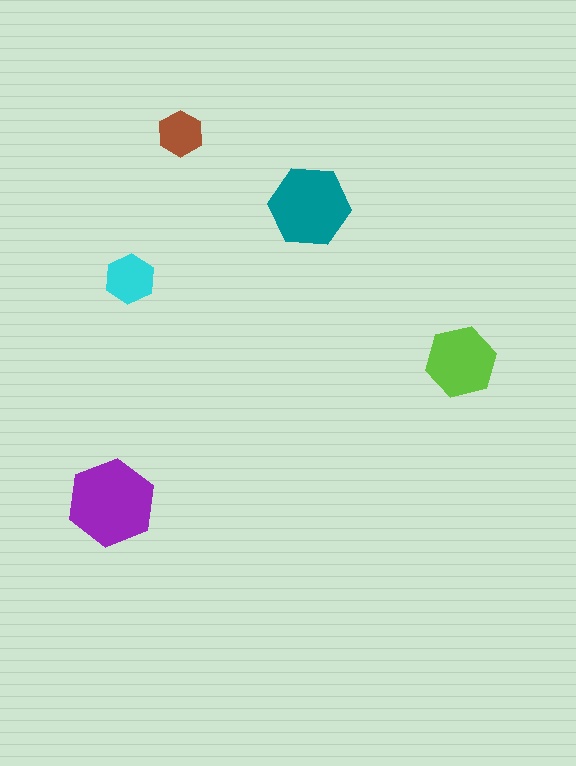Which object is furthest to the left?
The purple hexagon is leftmost.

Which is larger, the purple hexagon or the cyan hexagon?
The purple one.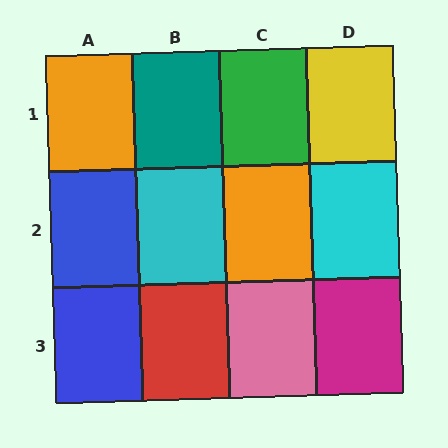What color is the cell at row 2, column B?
Cyan.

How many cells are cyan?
2 cells are cyan.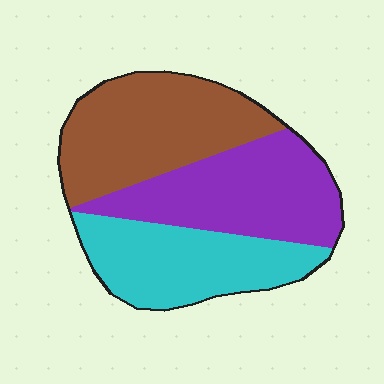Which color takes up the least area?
Cyan, at roughly 30%.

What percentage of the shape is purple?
Purple takes up between a quarter and a half of the shape.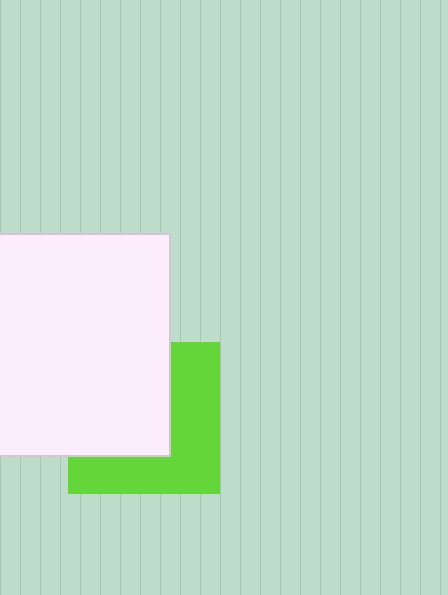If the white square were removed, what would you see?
You would see the complete lime square.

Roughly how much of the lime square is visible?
About half of it is visible (roughly 48%).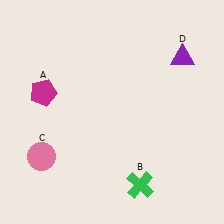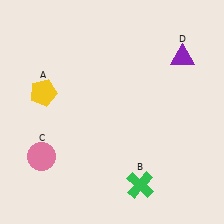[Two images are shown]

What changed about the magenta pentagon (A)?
In Image 1, A is magenta. In Image 2, it changed to yellow.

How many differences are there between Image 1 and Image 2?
There is 1 difference between the two images.